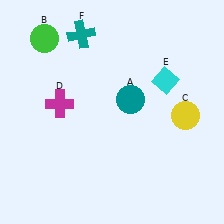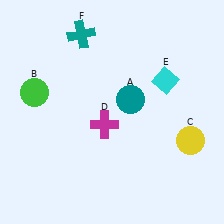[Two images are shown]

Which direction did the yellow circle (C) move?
The yellow circle (C) moved down.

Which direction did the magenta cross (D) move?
The magenta cross (D) moved right.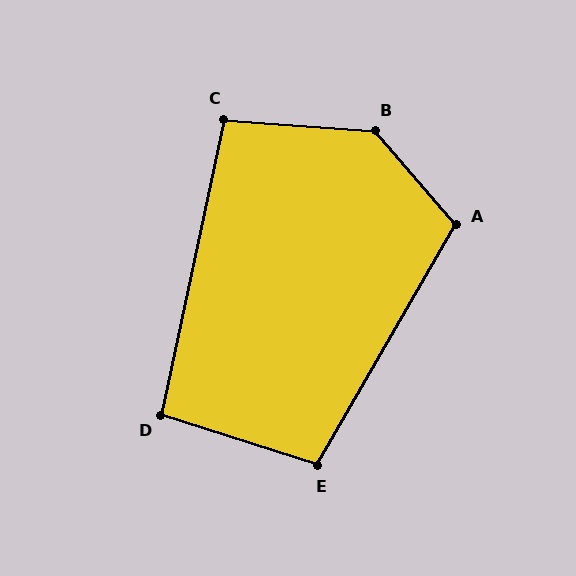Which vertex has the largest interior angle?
B, at approximately 135 degrees.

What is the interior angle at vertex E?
Approximately 102 degrees (obtuse).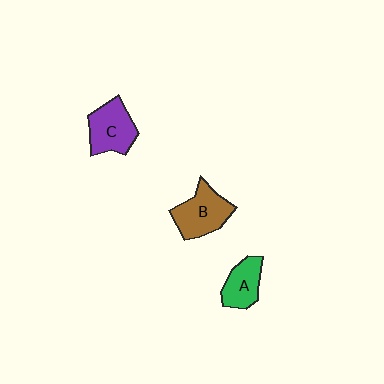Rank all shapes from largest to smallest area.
From largest to smallest: B (brown), C (purple), A (green).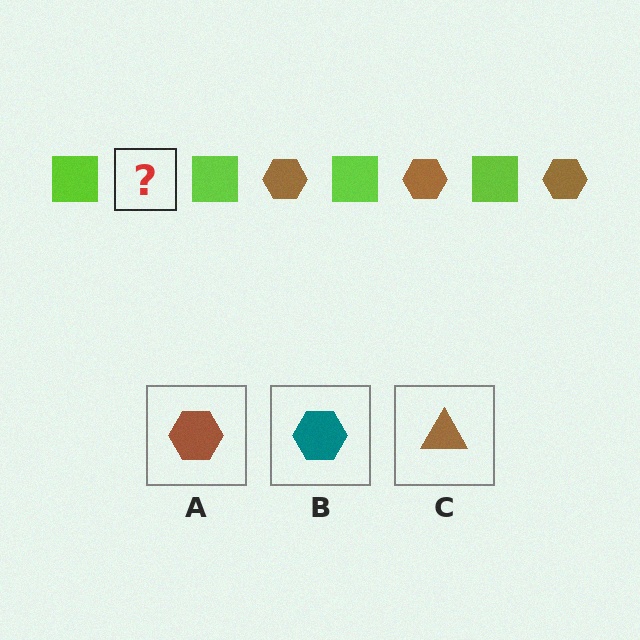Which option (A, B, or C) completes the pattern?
A.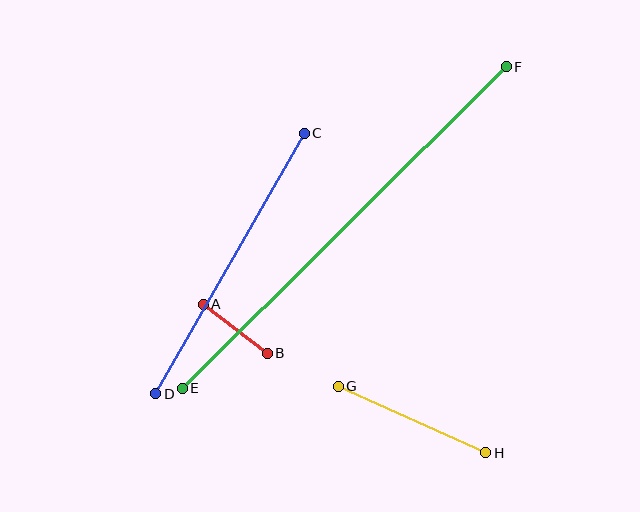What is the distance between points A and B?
The distance is approximately 80 pixels.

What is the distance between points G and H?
The distance is approximately 162 pixels.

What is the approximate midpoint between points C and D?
The midpoint is at approximately (230, 264) pixels.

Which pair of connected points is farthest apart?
Points E and F are farthest apart.